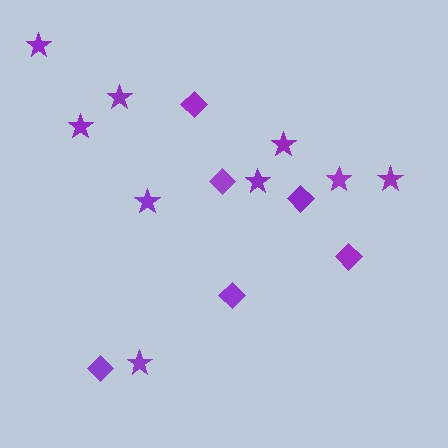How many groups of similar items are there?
There are 2 groups: one group of stars (9) and one group of diamonds (6).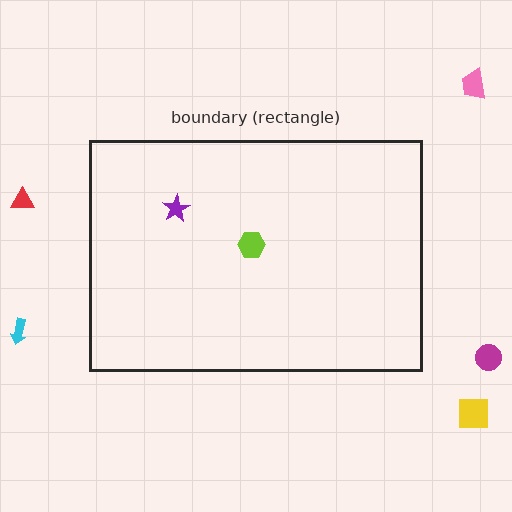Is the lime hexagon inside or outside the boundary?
Inside.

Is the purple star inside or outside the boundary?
Inside.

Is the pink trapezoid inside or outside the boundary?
Outside.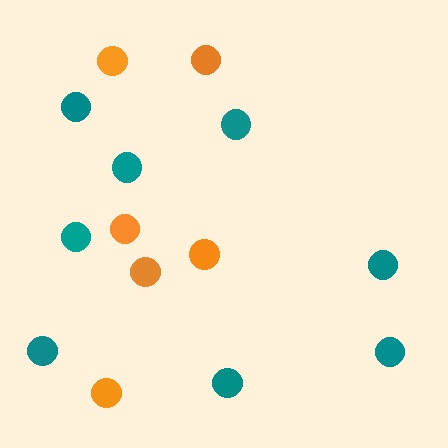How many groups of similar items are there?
There are 2 groups: one group of orange circles (6) and one group of teal circles (8).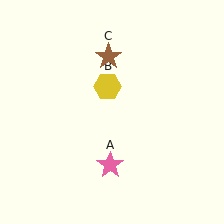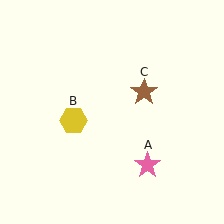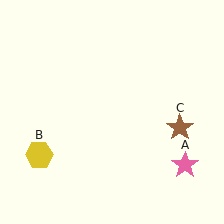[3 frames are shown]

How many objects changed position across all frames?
3 objects changed position: pink star (object A), yellow hexagon (object B), brown star (object C).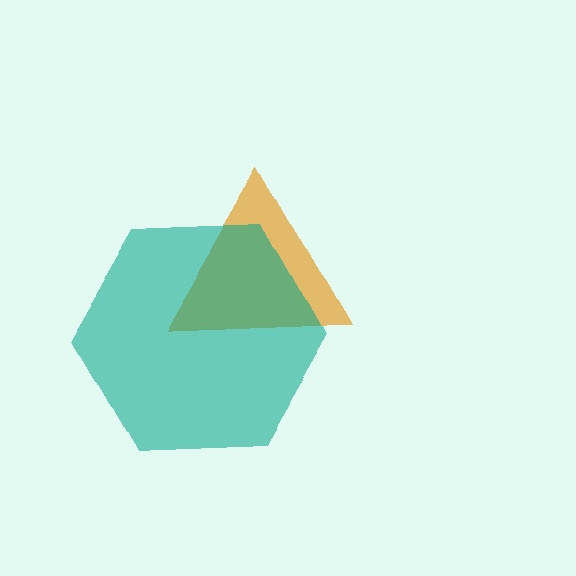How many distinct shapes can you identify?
There are 2 distinct shapes: an orange triangle, a teal hexagon.